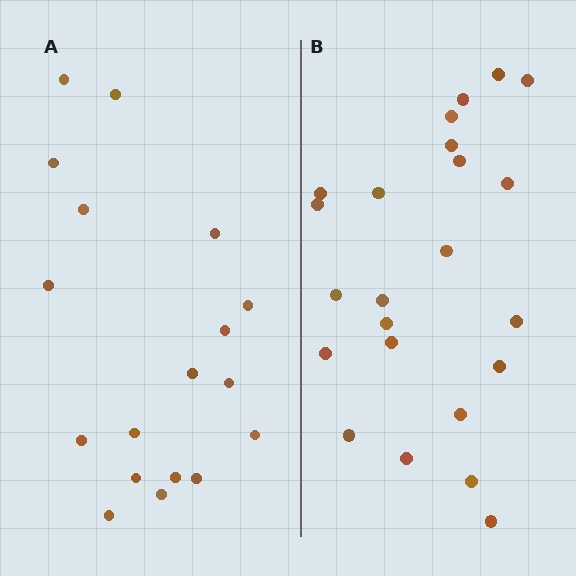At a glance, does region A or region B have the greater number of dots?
Region B (the right region) has more dots.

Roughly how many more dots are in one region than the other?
Region B has about 5 more dots than region A.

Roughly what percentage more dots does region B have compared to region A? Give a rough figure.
About 30% more.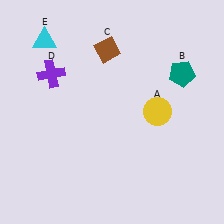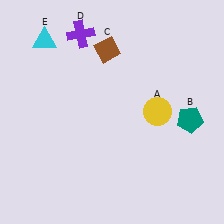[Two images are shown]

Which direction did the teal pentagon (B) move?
The teal pentagon (B) moved down.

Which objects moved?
The objects that moved are: the teal pentagon (B), the purple cross (D).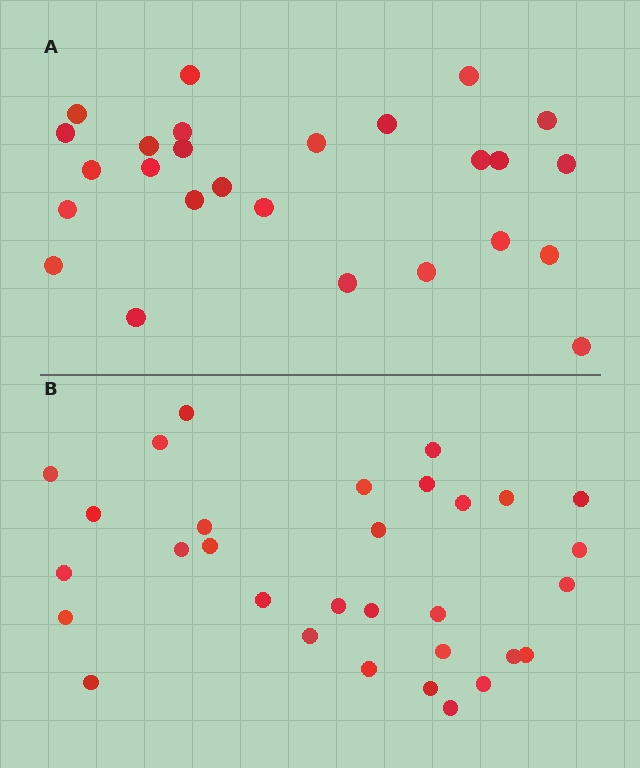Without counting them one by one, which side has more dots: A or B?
Region B (the bottom region) has more dots.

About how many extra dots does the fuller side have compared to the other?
Region B has about 5 more dots than region A.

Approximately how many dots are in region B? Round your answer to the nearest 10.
About 30 dots. (The exact count is 31, which rounds to 30.)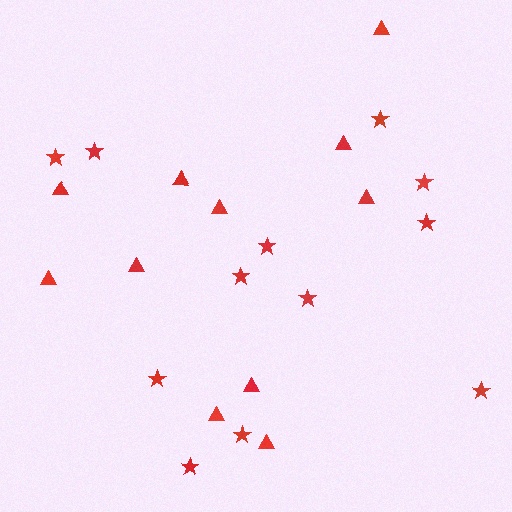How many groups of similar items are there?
There are 2 groups: one group of stars (12) and one group of triangles (11).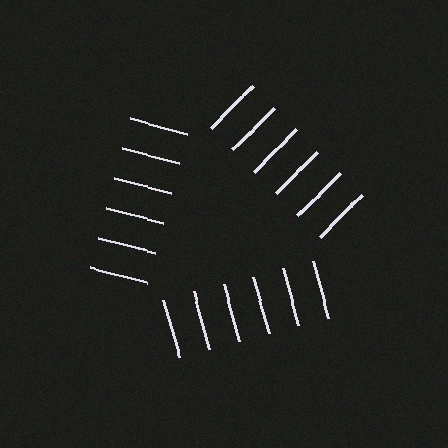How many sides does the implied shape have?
3 sides — the line-ends trace a triangle.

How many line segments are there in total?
18 — 6 along each of the 3 edges.